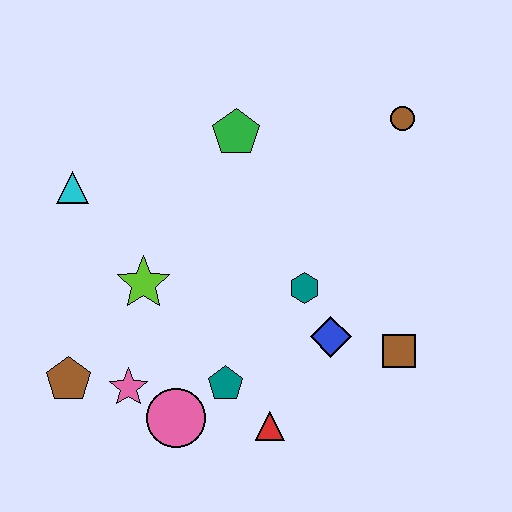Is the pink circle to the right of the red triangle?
No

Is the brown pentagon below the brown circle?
Yes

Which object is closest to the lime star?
The pink star is closest to the lime star.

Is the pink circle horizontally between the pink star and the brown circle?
Yes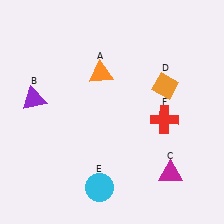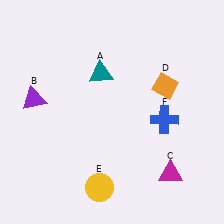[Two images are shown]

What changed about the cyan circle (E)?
In Image 1, E is cyan. In Image 2, it changed to yellow.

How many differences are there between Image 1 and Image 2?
There are 3 differences between the two images.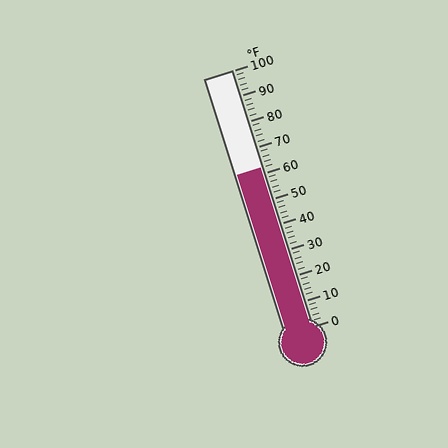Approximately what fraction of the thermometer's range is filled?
The thermometer is filled to approximately 60% of its range.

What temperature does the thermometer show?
The thermometer shows approximately 62°F.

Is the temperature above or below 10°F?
The temperature is above 10°F.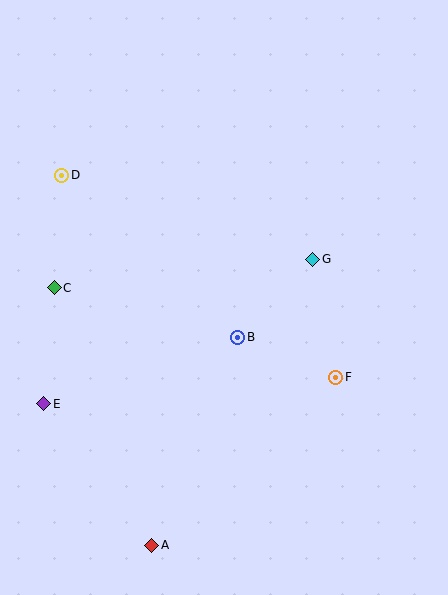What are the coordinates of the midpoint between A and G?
The midpoint between A and G is at (232, 402).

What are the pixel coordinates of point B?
Point B is at (238, 337).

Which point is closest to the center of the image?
Point B at (238, 337) is closest to the center.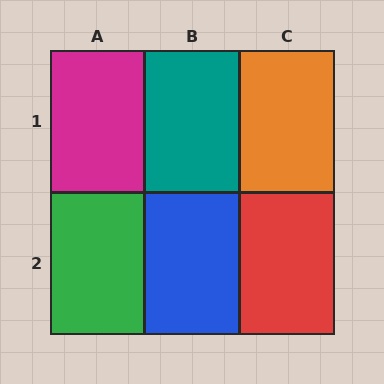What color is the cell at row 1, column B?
Teal.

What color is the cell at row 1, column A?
Magenta.